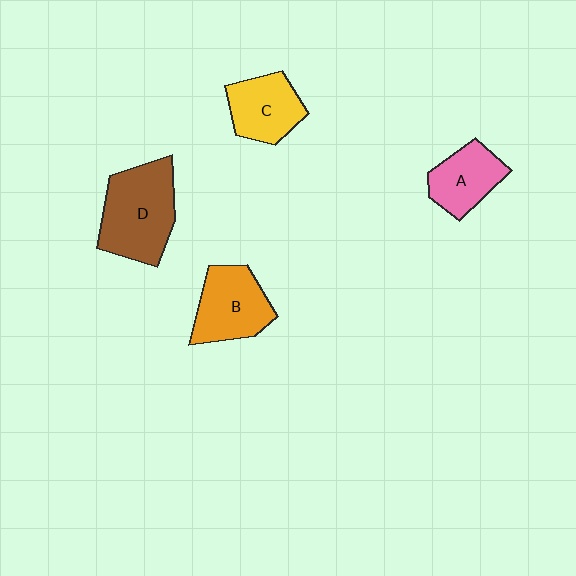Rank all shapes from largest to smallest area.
From largest to smallest: D (brown), B (orange), C (yellow), A (pink).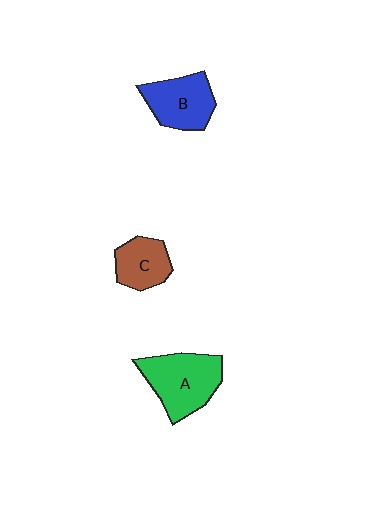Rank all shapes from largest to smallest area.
From largest to smallest: A (green), B (blue), C (brown).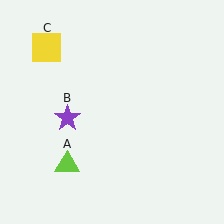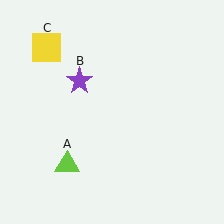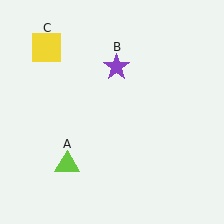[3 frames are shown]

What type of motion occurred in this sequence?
The purple star (object B) rotated clockwise around the center of the scene.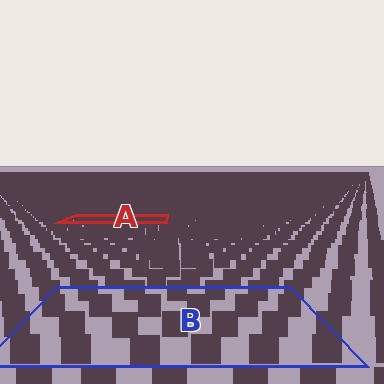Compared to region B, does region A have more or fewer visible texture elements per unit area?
Region A has more texture elements per unit area — they are packed more densely because it is farther away.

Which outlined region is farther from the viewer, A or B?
Region A is farther from the viewer — the texture elements inside it appear smaller and more densely packed.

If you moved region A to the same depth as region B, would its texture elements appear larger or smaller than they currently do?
They would appear larger. At a closer depth, the same texture elements are projected at a bigger on-screen size.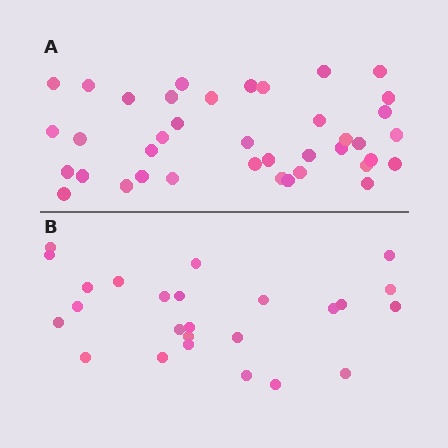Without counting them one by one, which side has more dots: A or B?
Region A (the top region) has more dots.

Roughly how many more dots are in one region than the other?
Region A has approximately 15 more dots than region B.